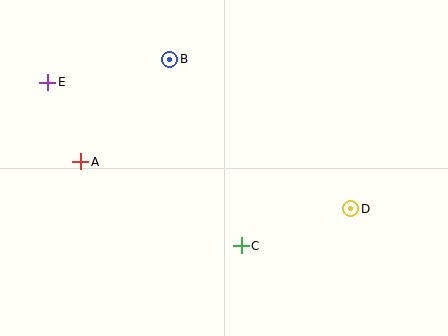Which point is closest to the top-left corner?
Point E is closest to the top-left corner.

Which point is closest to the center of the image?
Point C at (241, 246) is closest to the center.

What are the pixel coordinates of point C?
Point C is at (241, 246).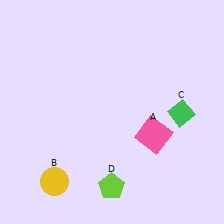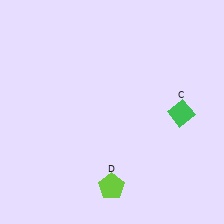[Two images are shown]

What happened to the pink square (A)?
The pink square (A) was removed in Image 2. It was in the bottom-right area of Image 1.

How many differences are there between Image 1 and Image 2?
There are 2 differences between the two images.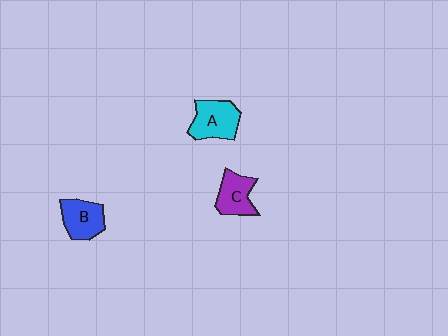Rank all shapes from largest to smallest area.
From largest to smallest: A (cyan), B (blue), C (purple).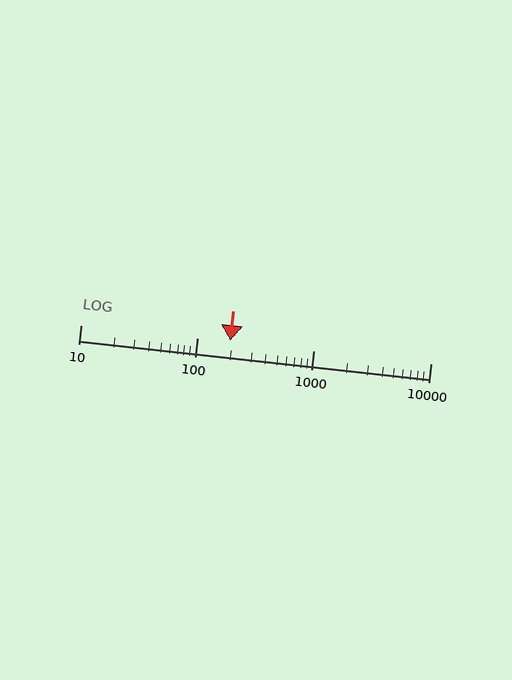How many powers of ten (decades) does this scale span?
The scale spans 3 decades, from 10 to 10000.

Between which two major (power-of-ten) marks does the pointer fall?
The pointer is between 100 and 1000.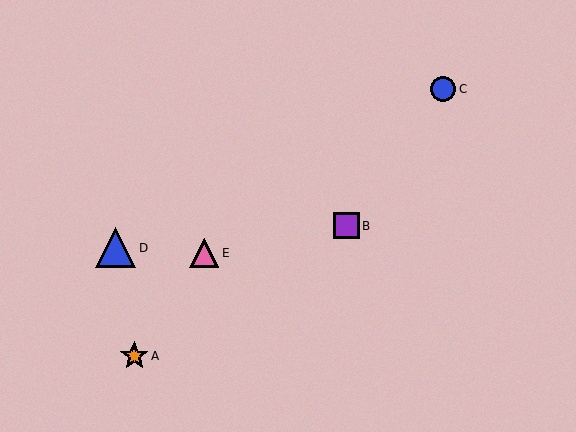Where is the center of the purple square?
The center of the purple square is at (346, 226).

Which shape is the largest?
The blue triangle (labeled D) is the largest.